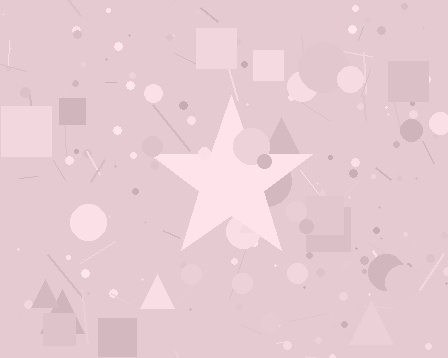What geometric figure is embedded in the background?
A star is embedded in the background.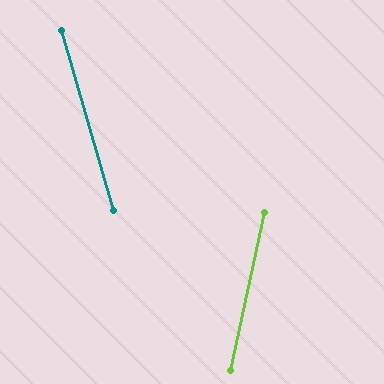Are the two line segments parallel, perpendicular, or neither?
Neither parallel nor perpendicular — they differ by about 28°.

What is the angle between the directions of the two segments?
Approximately 28 degrees.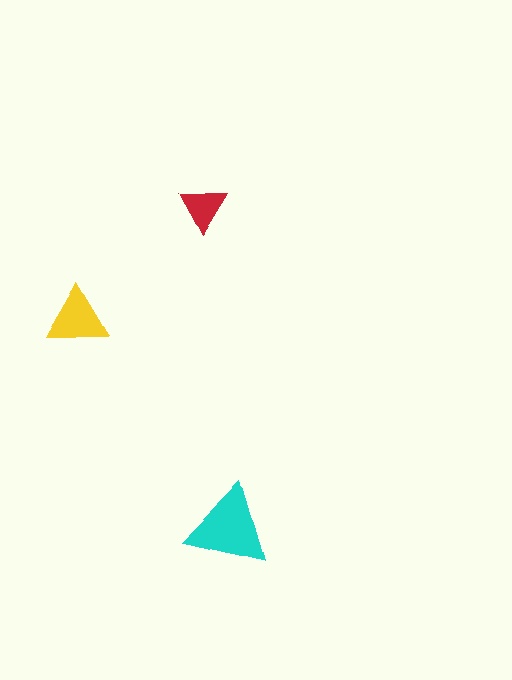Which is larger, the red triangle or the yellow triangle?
The yellow one.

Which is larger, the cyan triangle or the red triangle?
The cyan one.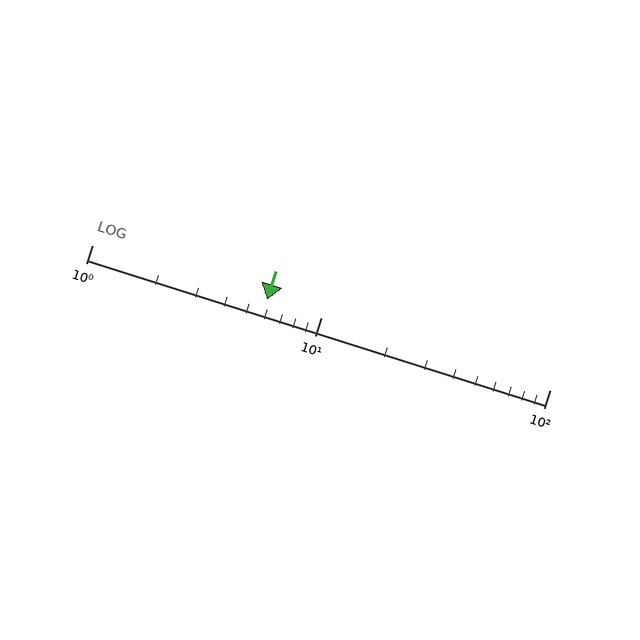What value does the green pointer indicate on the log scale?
The pointer indicates approximately 5.8.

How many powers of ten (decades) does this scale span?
The scale spans 2 decades, from 1 to 100.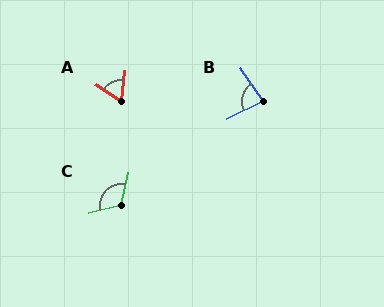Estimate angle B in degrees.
Approximately 82 degrees.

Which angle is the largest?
C, at approximately 116 degrees.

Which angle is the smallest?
A, at approximately 63 degrees.